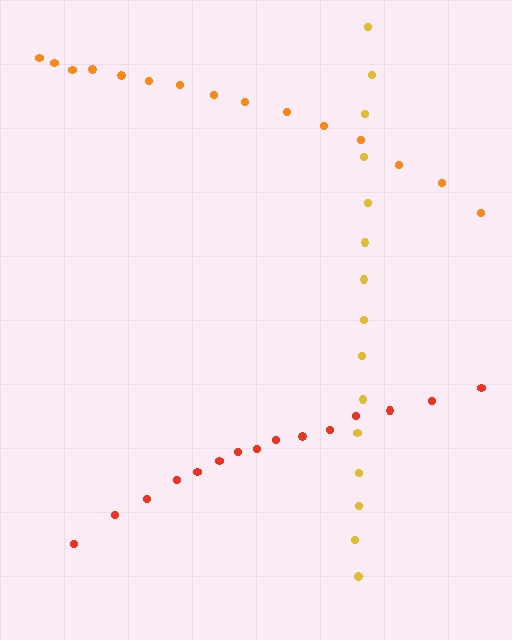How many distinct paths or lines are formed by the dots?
There are 3 distinct paths.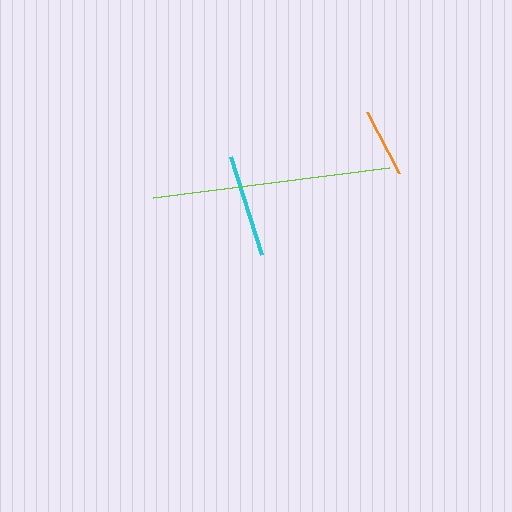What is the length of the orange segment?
The orange segment is approximately 69 pixels long.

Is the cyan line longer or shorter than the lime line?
The lime line is longer than the cyan line.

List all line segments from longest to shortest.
From longest to shortest: lime, cyan, orange.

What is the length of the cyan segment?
The cyan segment is approximately 103 pixels long.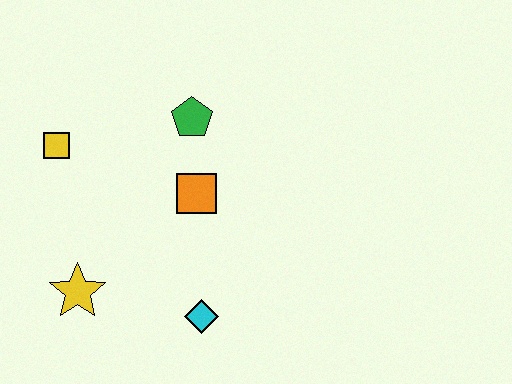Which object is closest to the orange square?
The green pentagon is closest to the orange square.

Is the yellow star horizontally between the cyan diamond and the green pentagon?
No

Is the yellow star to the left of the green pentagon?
Yes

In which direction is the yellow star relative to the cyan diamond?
The yellow star is to the left of the cyan diamond.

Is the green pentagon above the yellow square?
Yes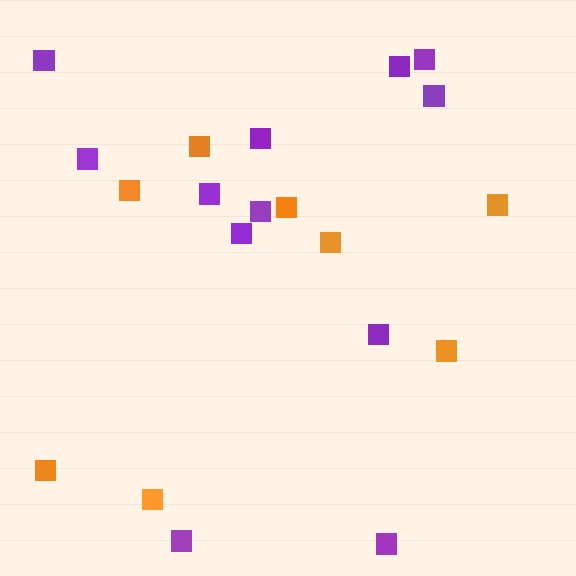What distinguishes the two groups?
There are 2 groups: one group of purple squares (12) and one group of orange squares (8).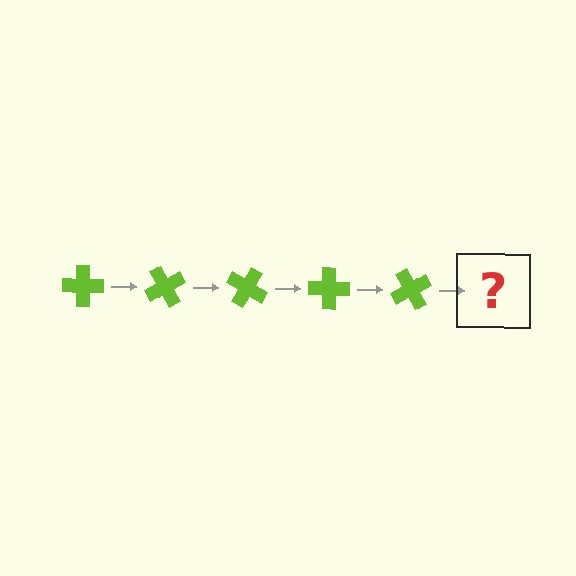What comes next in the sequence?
The next element should be a lime cross rotated 300 degrees.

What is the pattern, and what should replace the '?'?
The pattern is that the cross rotates 60 degrees each step. The '?' should be a lime cross rotated 300 degrees.